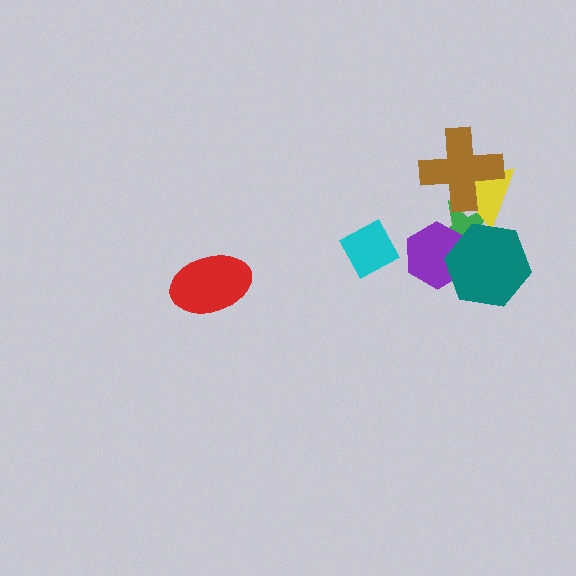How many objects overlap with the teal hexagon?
3 objects overlap with the teal hexagon.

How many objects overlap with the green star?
4 objects overlap with the green star.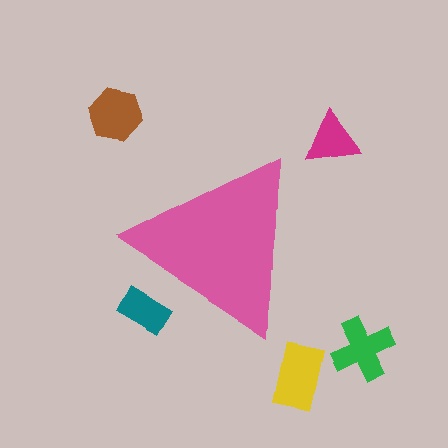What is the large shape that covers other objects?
A pink triangle.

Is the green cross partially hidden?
No, the green cross is fully visible.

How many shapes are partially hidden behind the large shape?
1 shape is partially hidden.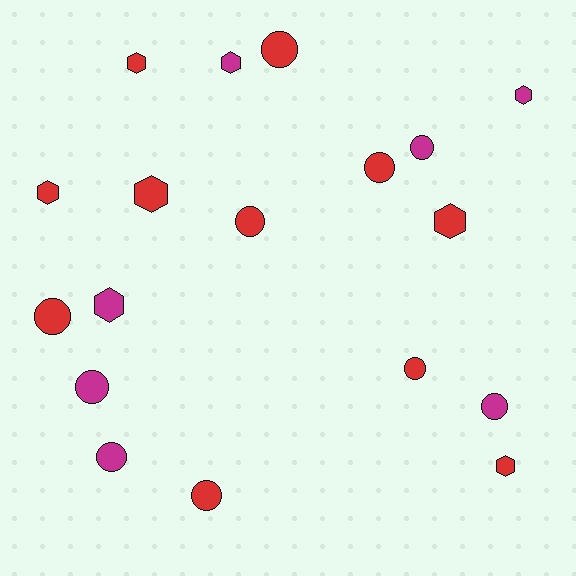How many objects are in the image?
There are 18 objects.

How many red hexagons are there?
There are 5 red hexagons.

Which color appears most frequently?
Red, with 11 objects.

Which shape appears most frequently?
Circle, with 10 objects.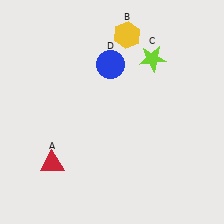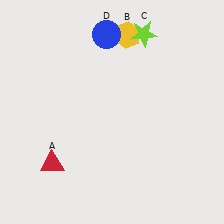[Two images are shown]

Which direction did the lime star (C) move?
The lime star (C) moved up.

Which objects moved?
The objects that moved are: the lime star (C), the blue circle (D).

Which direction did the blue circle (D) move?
The blue circle (D) moved up.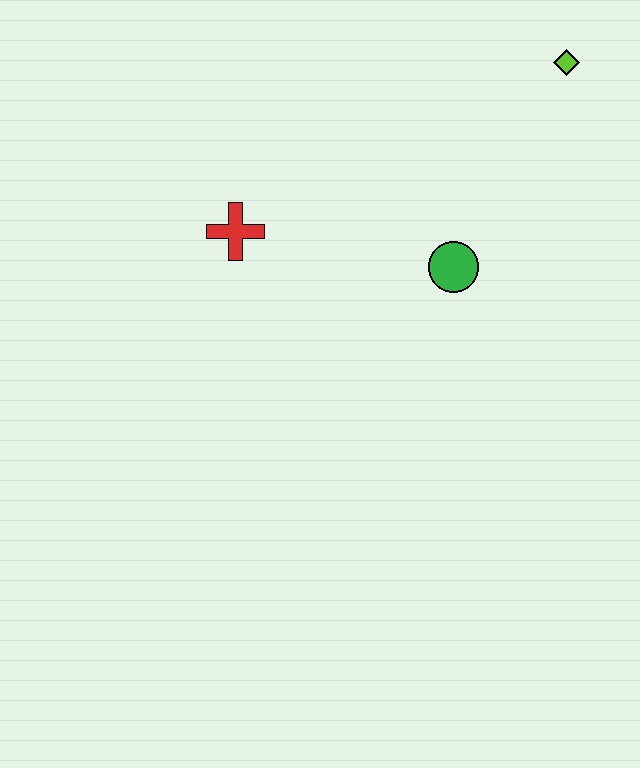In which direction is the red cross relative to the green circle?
The red cross is to the left of the green circle.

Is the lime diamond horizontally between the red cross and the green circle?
No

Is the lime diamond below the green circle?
No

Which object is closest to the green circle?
The red cross is closest to the green circle.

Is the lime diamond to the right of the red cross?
Yes